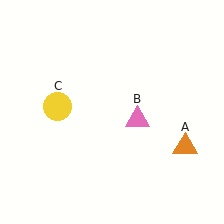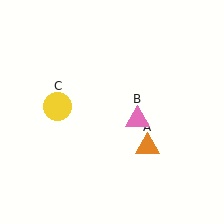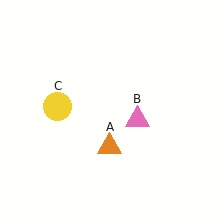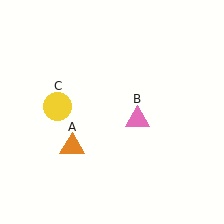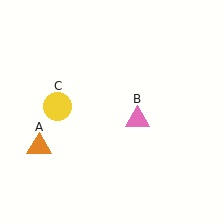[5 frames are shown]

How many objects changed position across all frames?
1 object changed position: orange triangle (object A).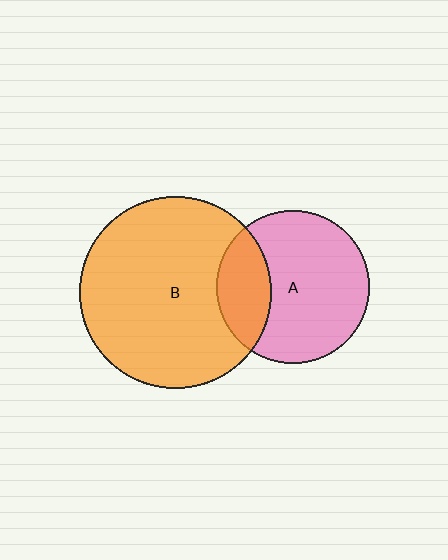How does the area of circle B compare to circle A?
Approximately 1.6 times.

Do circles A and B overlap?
Yes.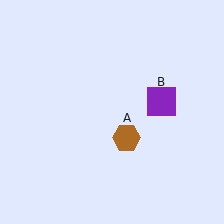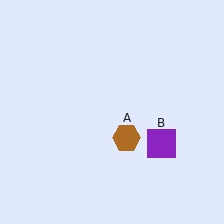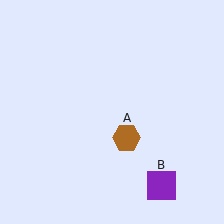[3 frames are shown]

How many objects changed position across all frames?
1 object changed position: purple square (object B).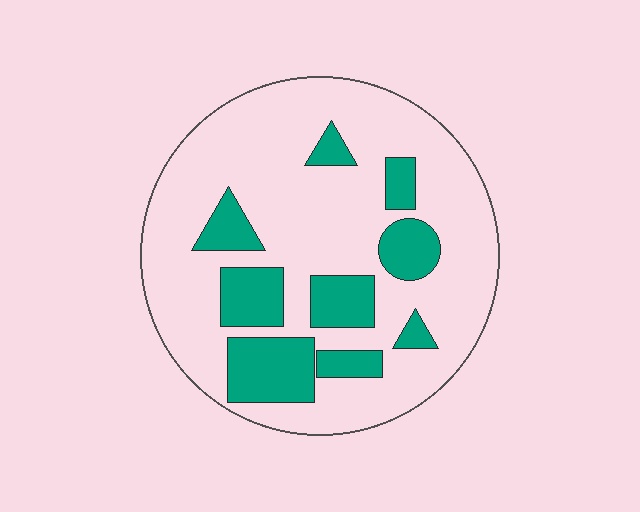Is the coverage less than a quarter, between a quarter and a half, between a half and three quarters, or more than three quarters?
Less than a quarter.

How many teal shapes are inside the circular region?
9.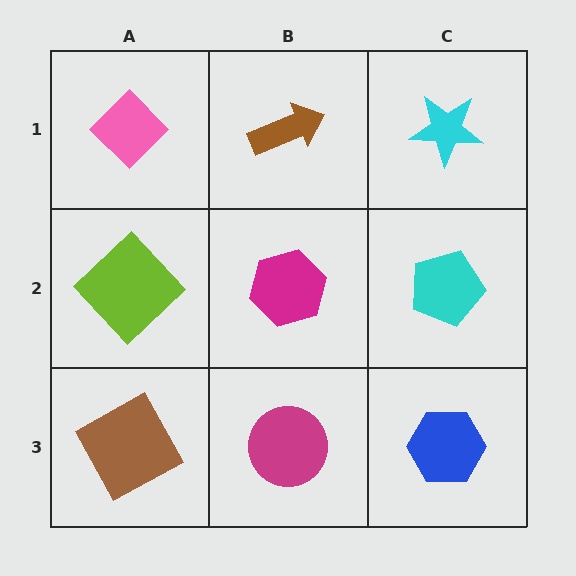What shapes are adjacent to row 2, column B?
A brown arrow (row 1, column B), a magenta circle (row 3, column B), a lime diamond (row 2, column A), a cyan pentagon (row 2, column C).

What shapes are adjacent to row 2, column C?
A cyan star (row 1, column C), a blue hexagon (row 3, column C), a magenta hexagon (row 2, column B).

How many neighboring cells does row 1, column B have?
3.